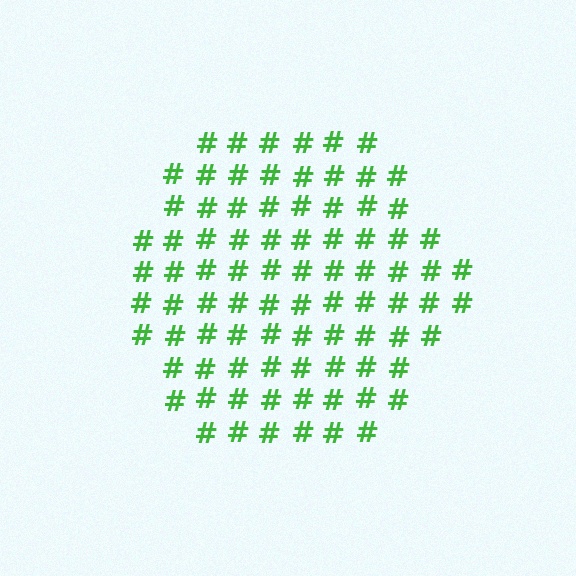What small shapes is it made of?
It is made of small hash symbols.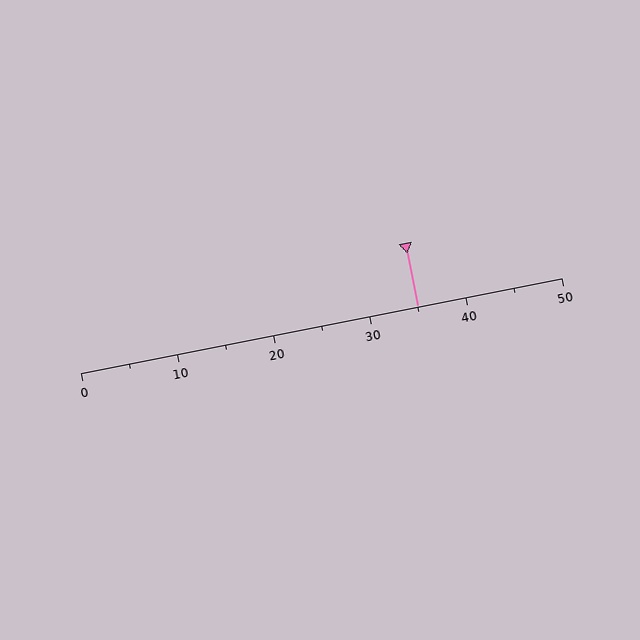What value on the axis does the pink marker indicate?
The marker indicates approximately 35.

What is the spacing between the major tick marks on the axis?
The major ticks are spaced 10 apart.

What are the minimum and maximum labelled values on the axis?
The axis runs from 0 to 50.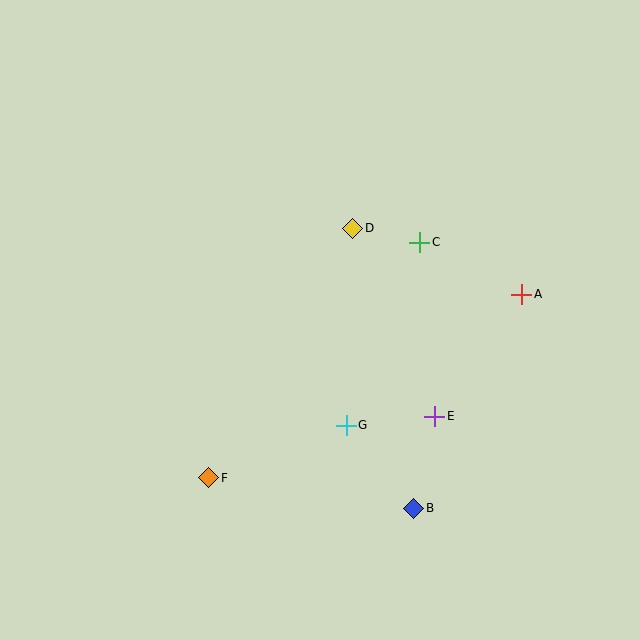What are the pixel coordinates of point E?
Point E is at (435, 416).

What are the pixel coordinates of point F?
Point F is at (209, 478).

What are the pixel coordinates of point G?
Point G is at (346, 425).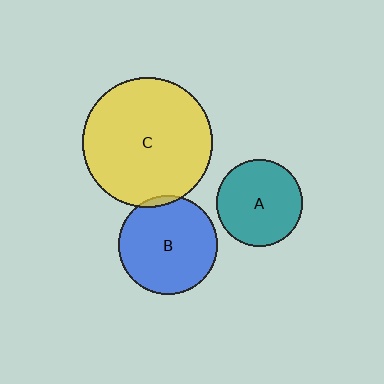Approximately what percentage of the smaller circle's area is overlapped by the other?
Approximately 5%.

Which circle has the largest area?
Circle C (yellow).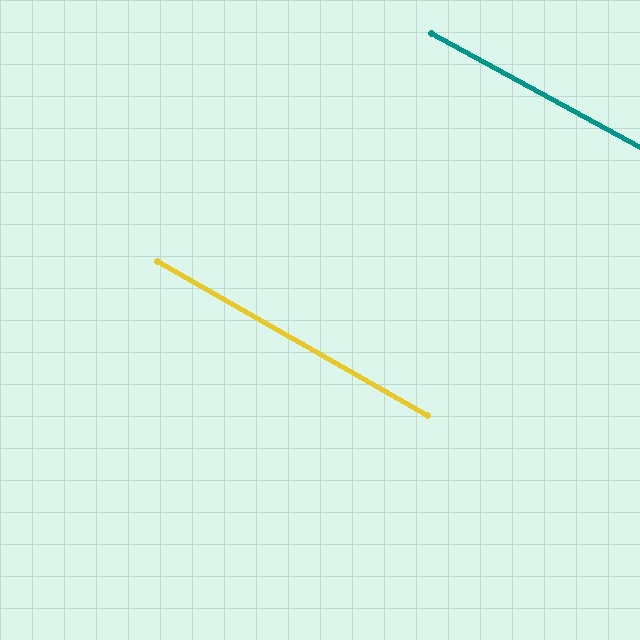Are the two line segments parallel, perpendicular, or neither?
Parallel — their directions differ by only 1.1°.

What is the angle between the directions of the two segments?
Approximately 1 degree.